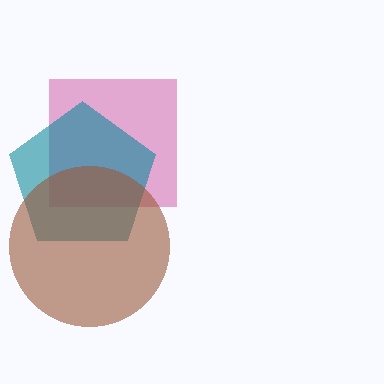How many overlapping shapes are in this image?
There are 3 overlapping shapes in the image.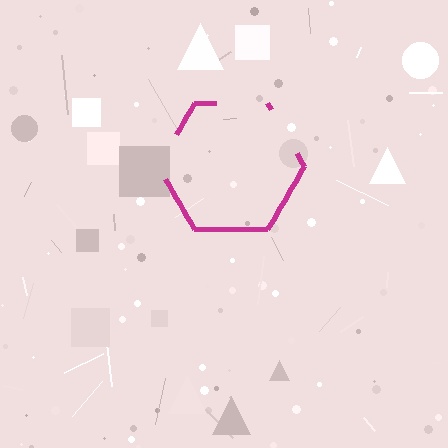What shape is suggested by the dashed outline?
The dashed outline suggests a hexagon.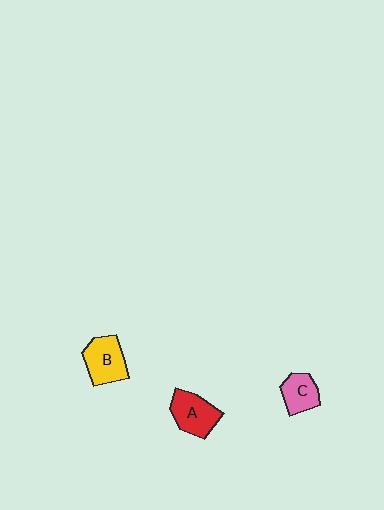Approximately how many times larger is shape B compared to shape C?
Approximately 1.4 times.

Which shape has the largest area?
Shape B (yellow).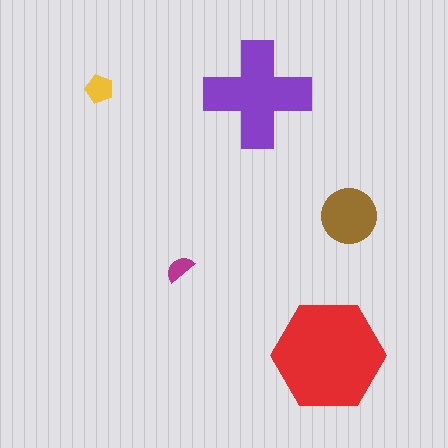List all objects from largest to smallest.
The red hexagon, the purple cross, the brown circle, the yellow pentagon, the magenta semicircle.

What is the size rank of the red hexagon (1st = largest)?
1st.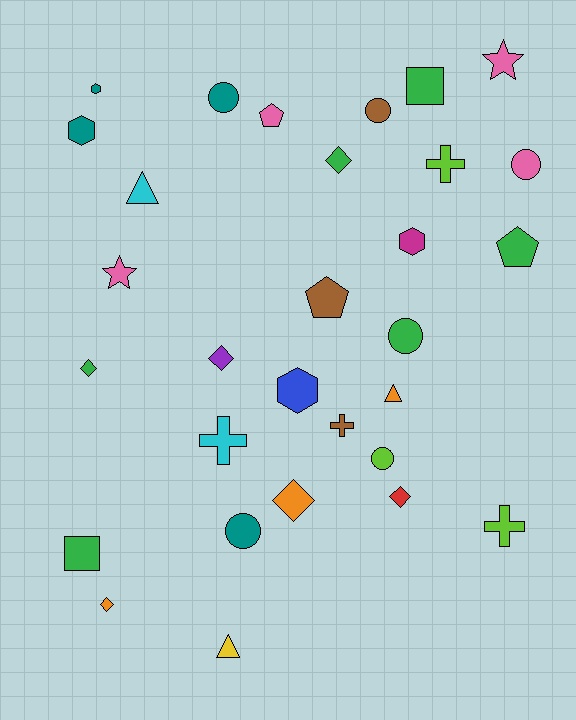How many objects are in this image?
There are 30 objects.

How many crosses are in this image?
There are 4 crosses.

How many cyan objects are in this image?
There are 2 cyan objects.